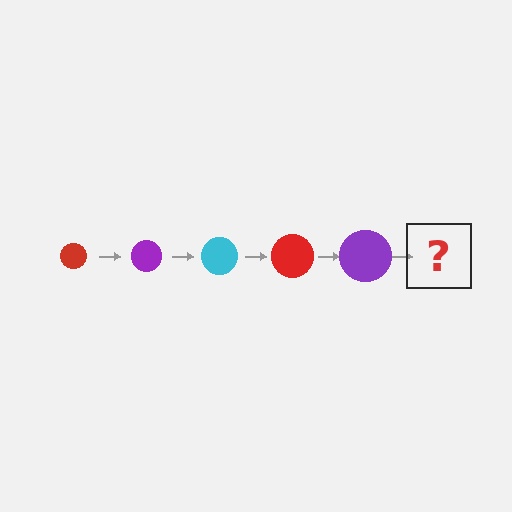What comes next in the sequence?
The next element should be a cyan circle, larger than the previous one.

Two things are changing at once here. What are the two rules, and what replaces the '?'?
The two rules are that the circle grows larger each step and the color cycles through red, purple, and cyan. The '?' should be a cyan circle, larger than the previous one.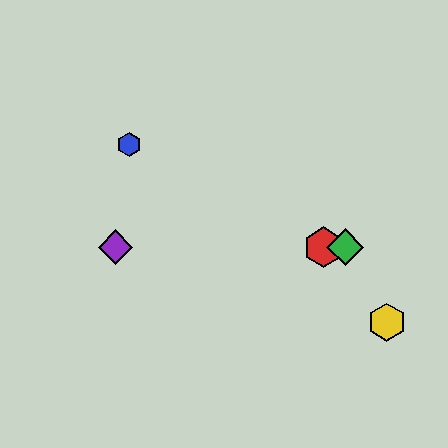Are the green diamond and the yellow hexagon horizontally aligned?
No, the green diamond is at y≈247 and the yellow hexagon is at y≈322.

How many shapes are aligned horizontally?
3 shapes (the red hexagon, the green diamond, the purple diamond) are aligned horizontally.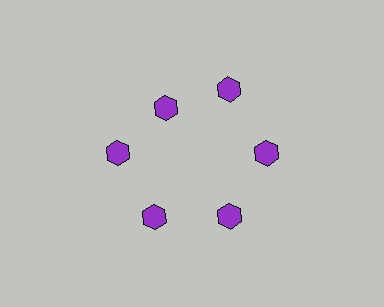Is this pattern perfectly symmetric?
No. The 6 purple hexagons are arranged in a ring, but one element near the 11 o'clock position is pulled inward toward the center, breaking the 6-fold rotational symmetry.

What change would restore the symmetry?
The symmetry would be restored by moving it outward, back onto the ring so that all 6 hexagons sit at equal angles and equal distance from the center.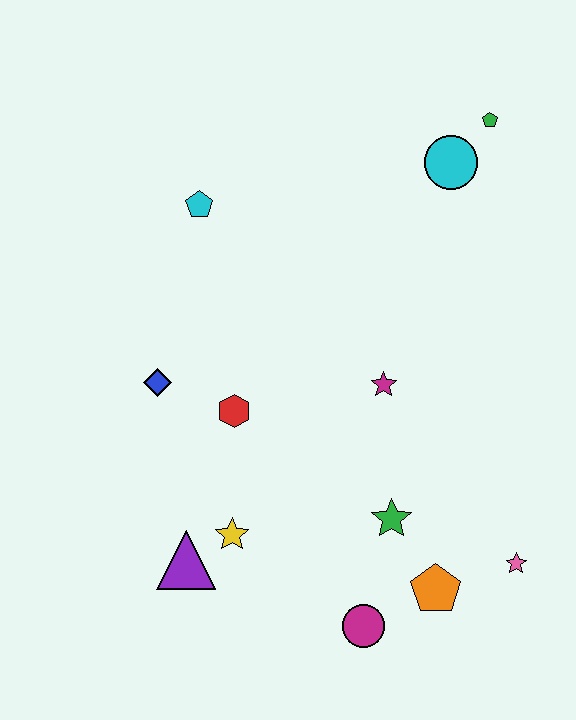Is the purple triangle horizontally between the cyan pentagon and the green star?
No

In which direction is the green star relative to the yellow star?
The green star is to the right of the yellow star.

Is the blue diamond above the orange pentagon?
Yes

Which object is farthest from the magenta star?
The green pentagon is farthest from the magenta star.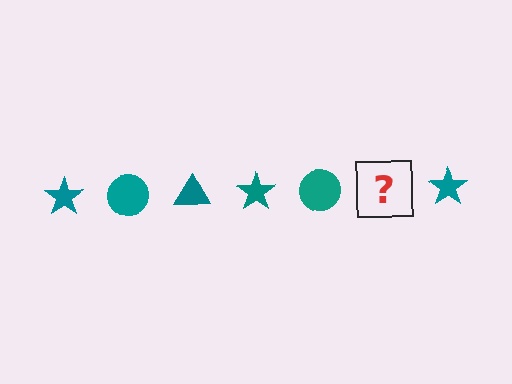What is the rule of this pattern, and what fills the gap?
The rule is that the pattern cycles through star, circle, triangle shapes in teal. The gap should be filled with a teal triangle.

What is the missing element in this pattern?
The missing element is a teal triangle.